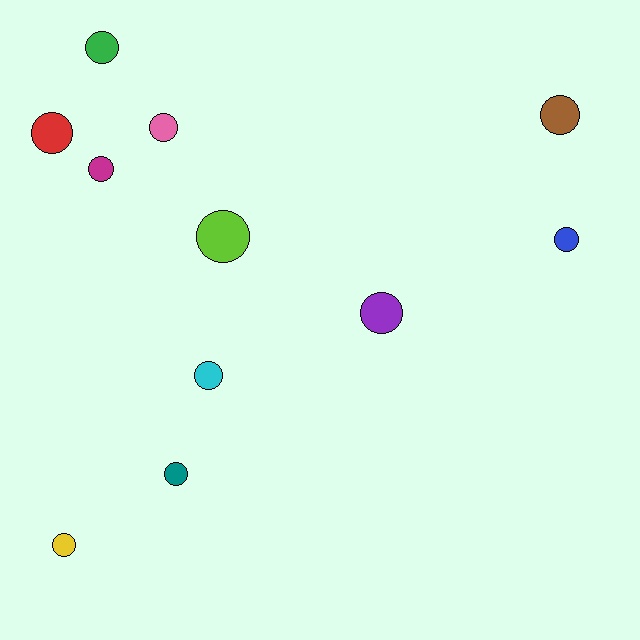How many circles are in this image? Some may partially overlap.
There are 11 circles.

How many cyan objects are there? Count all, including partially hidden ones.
There is 1 cyan object.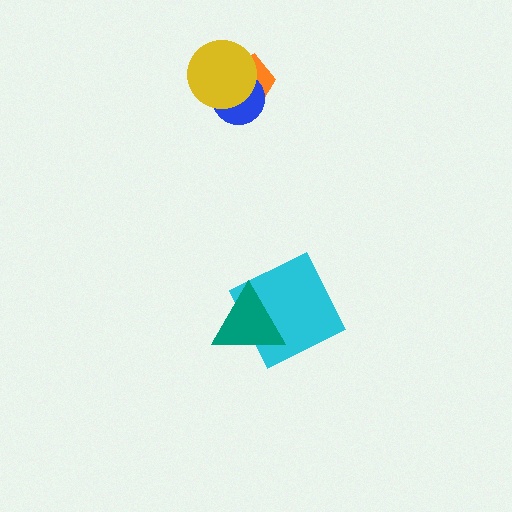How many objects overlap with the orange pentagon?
2 objects overlap with the orange pentagon.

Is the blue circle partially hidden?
Yes, it is partially covered by another shape.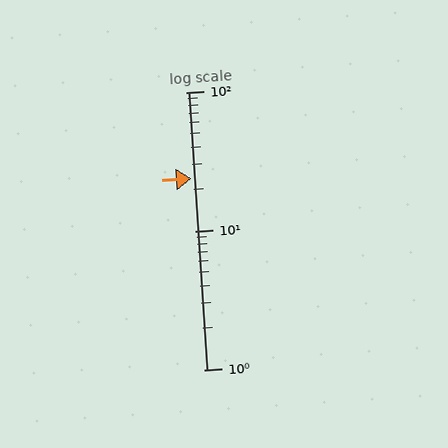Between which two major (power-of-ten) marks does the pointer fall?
The pointer is between 10 and 100.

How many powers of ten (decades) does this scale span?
The scale spans 2 decades, from 1 to 100.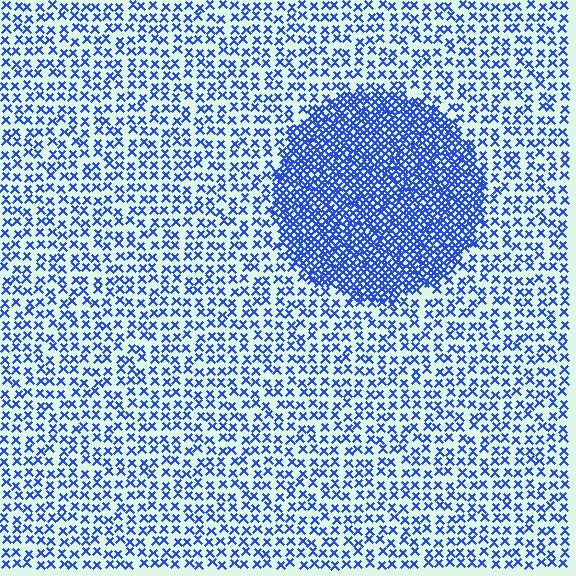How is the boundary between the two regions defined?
The boundary is defined by a change in element density (approximately 2.6x ratio). All elements are the same color, size, and shape.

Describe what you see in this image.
The image contains small blue elements arranged at two different densities. A circle-shaped region is visible where the elements are more densely packed than the surrounding area.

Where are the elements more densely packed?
The elements are more densely packed inside the circle boundary.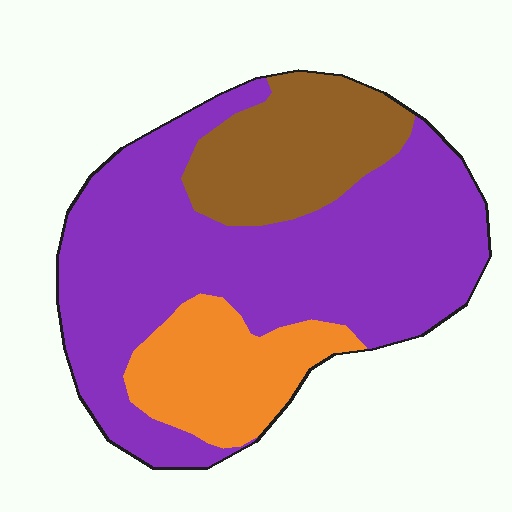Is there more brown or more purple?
Purple.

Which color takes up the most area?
Purple, at roughly 60%.